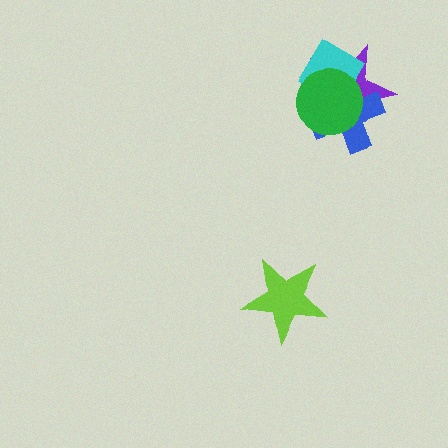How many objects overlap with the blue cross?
3 objects overlap with the blue cross.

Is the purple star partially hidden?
Yes, it is partially covered by another shape.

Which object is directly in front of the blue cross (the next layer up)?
The cyan diamond is directly in front of the blue cross.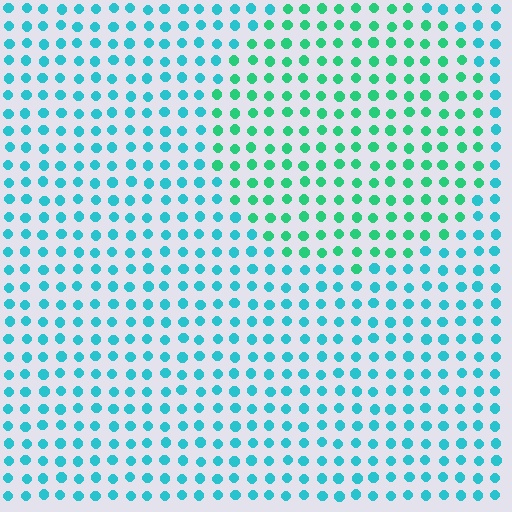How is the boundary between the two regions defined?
The boundary is defined purely by a slight shift in hue (about 34 degrees). Spacing, size, and orientation are identical on both sides.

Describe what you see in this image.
The image is filled with small cyan elements in a uniform arrangement. A circle-shaped region is visible where the elements are tinted to a slightly different hue, forming a subtle color boundary.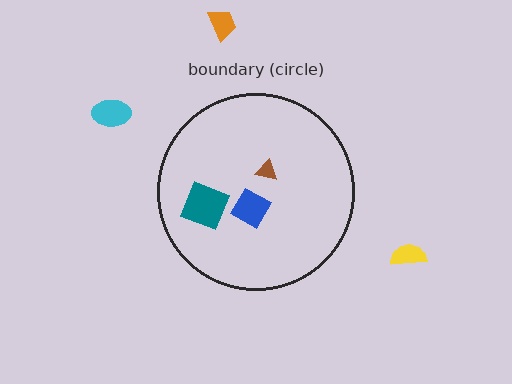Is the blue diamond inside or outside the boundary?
Inside.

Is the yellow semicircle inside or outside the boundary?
Outside.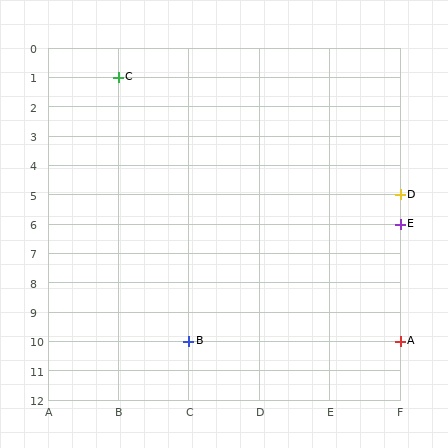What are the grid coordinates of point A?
Point A is at grid coordinates (F, 10).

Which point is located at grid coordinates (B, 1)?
Point C is at (B, 1).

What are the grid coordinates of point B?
Point B is at grid coordinates (C, 10).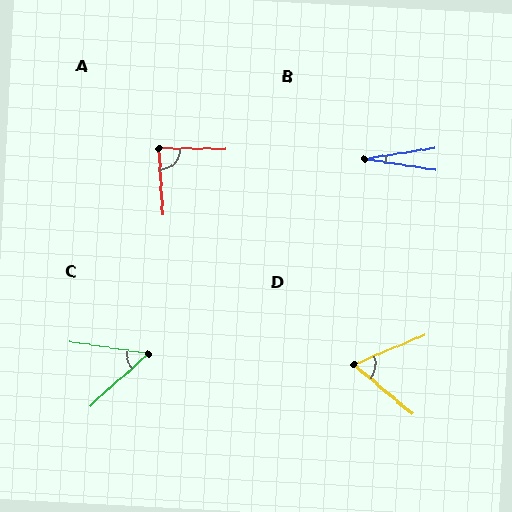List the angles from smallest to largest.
B (18°), C (50°), D (63°), A (85°).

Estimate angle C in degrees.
Approximately 50 degrees.